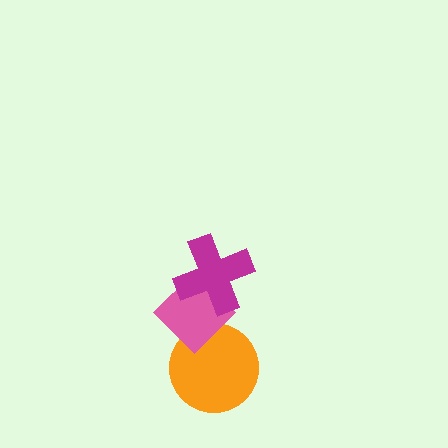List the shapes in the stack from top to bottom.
From top to bottom: the magenta cross, the pink diamond, the orange circle.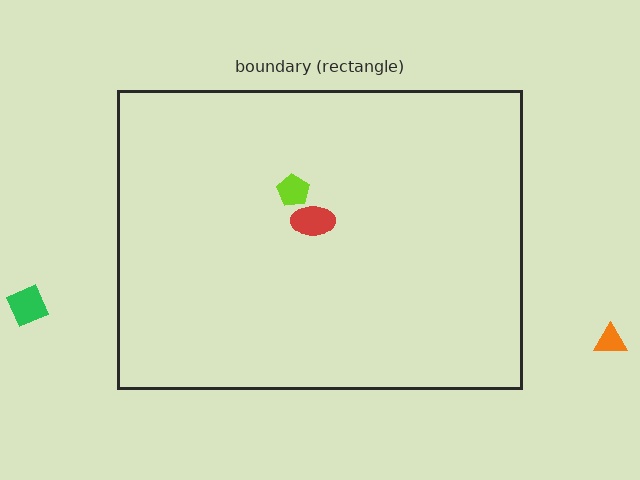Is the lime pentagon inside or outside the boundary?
Inside.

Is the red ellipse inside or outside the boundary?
Inside.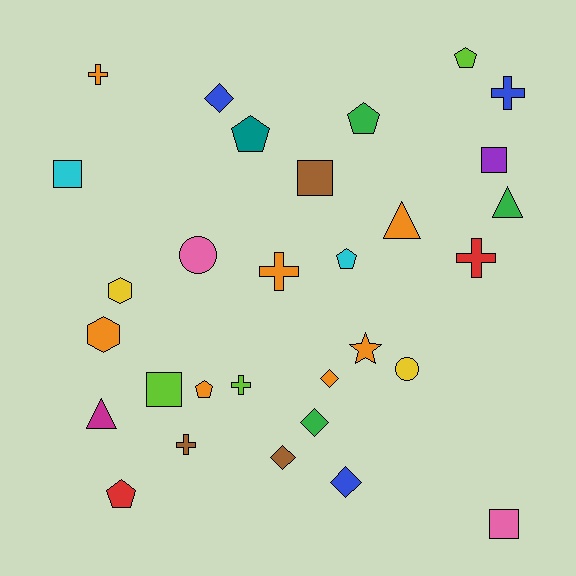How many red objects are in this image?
There are 2 red objects.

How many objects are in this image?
There are 30 objects.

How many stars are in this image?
There is 1 star.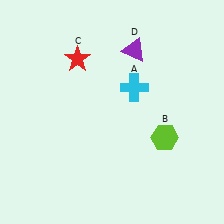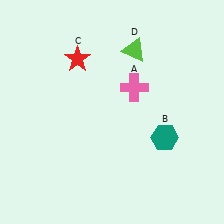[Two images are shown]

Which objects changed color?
A changed from cyan to pink. B changed from lime to teal. D changed from purple to lime.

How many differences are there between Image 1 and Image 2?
There are 3 differences between the two images.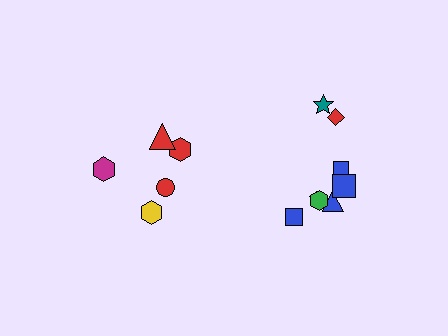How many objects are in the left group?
There are 5 objects.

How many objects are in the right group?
There are 8 objects.